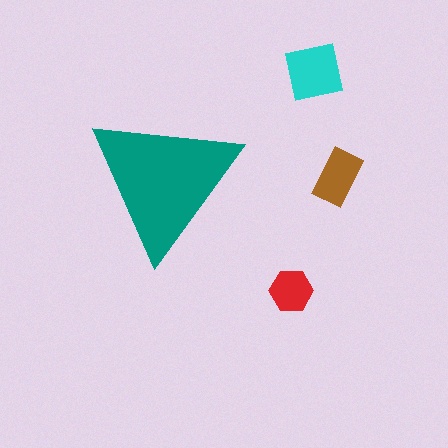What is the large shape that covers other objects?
A teal triangle.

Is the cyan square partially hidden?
No, the cyan square is fully visible.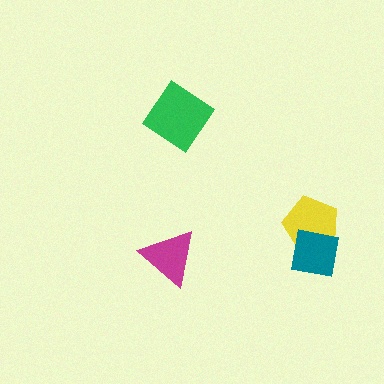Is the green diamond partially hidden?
No, no other shape covers it.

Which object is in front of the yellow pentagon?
The teal square is in front of the yellow pentagon.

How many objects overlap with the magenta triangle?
0 objects overlap with the magenta triangle.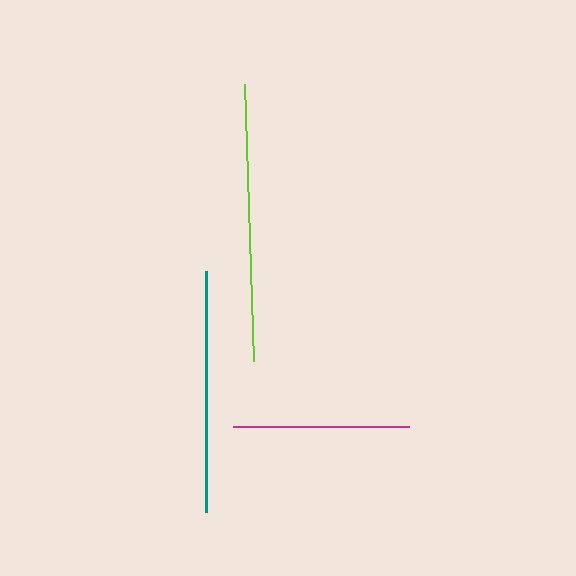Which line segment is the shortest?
The magenta line is the shortest at approximately 177 pixels.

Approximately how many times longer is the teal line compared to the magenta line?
The teal line is approximately 1.4 times the length of the magenta line.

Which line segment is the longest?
The lime line is the longest at approximately 277 pixels.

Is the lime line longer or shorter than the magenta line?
The lime line is longer than the magenta line.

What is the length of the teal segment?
The teal segment is approximately 241 pixels long.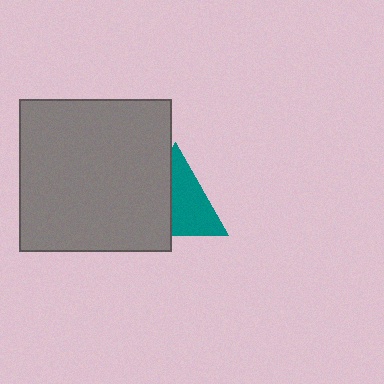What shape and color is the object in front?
The object in front is a gray square.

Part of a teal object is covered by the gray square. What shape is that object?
It is a triangle.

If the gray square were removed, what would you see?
You would see the complete teal triangle.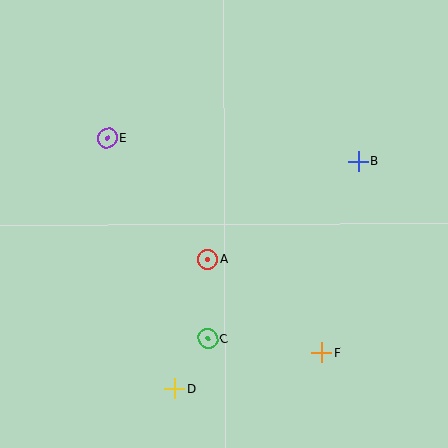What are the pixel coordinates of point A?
Point A is at (208, 259).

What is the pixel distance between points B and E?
The distance between B and E is 252 pixels.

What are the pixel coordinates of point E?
Point E is at (107, 138).